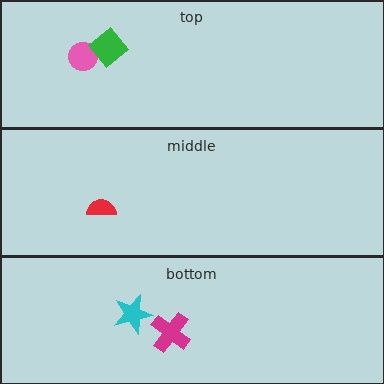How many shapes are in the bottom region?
2.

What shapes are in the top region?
The pink circle, the green diamond.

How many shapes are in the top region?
2.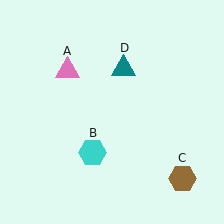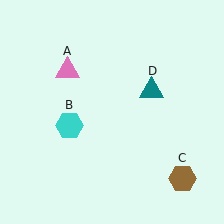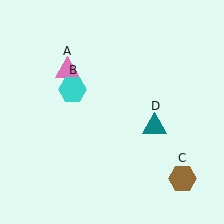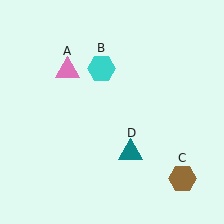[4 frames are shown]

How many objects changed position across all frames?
2 objects changed position: cyan hexagon (object B), teal triangle (object D).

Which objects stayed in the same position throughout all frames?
Pink triangle (object A) and brown hexagon (object C) remained stationary.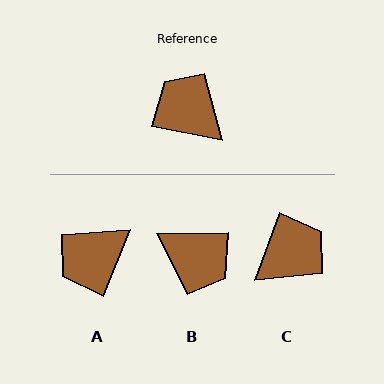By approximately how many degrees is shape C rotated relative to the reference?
Approximately 99 degrees clockwise.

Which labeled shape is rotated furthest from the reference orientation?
B, about 168 degrees away.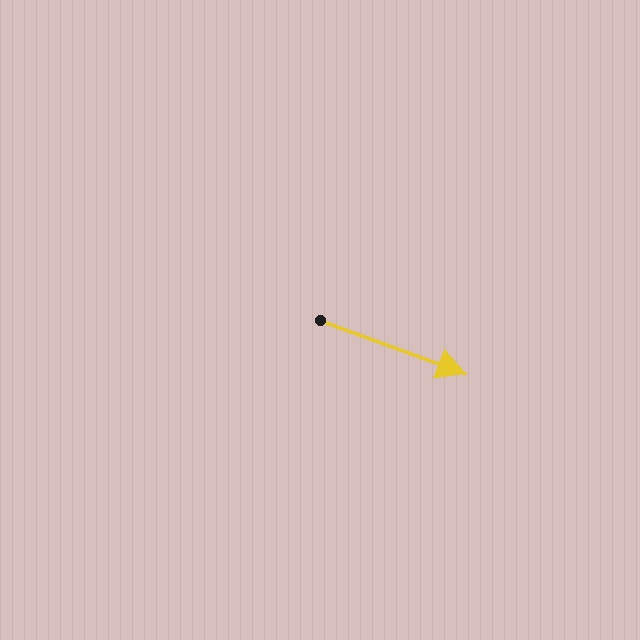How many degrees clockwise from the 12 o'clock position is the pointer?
Approximately 110 degrees.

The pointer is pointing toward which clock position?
Roughly 4 o'clock.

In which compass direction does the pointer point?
East.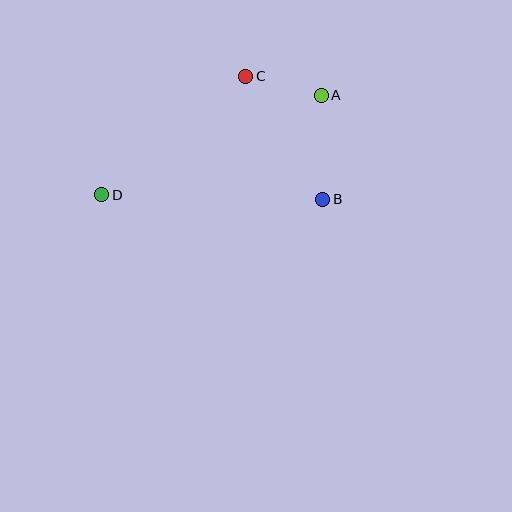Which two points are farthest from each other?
Points A and D are farthest from each other.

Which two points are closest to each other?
Points A and C are closest to each other.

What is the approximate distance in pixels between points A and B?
The distance between A and B is approximately 104 pixels.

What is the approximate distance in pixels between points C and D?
The distance between C and D is approximately 187 pixels.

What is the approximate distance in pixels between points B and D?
The distance between B and D is approximately 221 pixels.